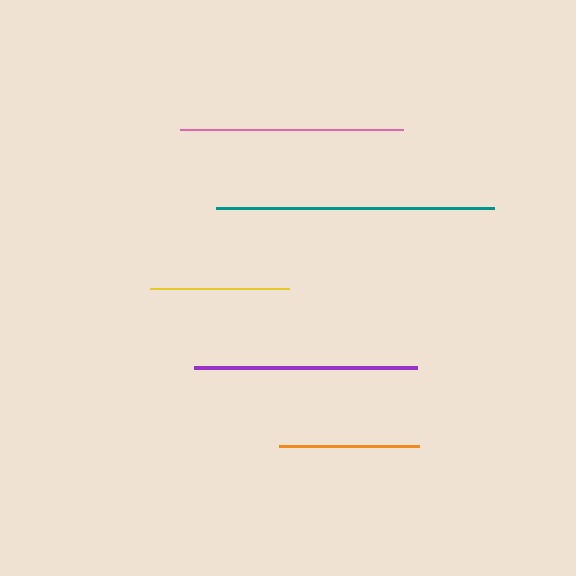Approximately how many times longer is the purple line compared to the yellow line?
The purple line is approximately 1.6 times the length of the yellow line.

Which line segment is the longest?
The teal line is the longest at approximately 278 pixels.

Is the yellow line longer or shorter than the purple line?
The purple line is longer than the yellow line.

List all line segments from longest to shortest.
From longest to shortest: teal, pink, purple, orange, yellow.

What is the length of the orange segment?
The orange segment is approximately 140 pixels long.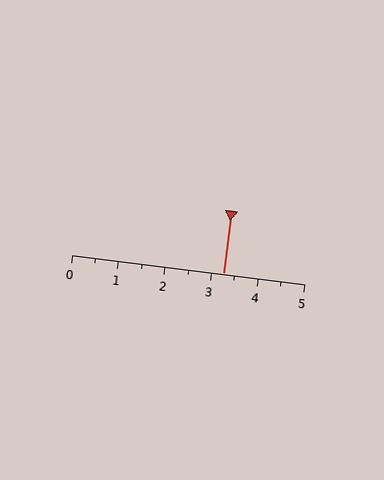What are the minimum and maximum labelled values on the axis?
The axis runs from 0 to 5.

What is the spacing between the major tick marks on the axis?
The major ticks are spaced 1 apart.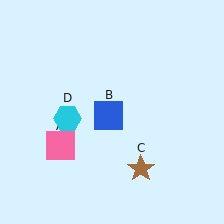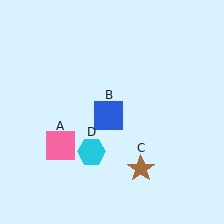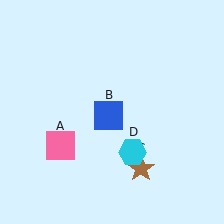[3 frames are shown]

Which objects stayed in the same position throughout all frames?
Pink square (object A) and blue square (object B) and brown star (object C) remained stationary.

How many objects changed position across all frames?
1 object changed position: cyan hexagon (object D).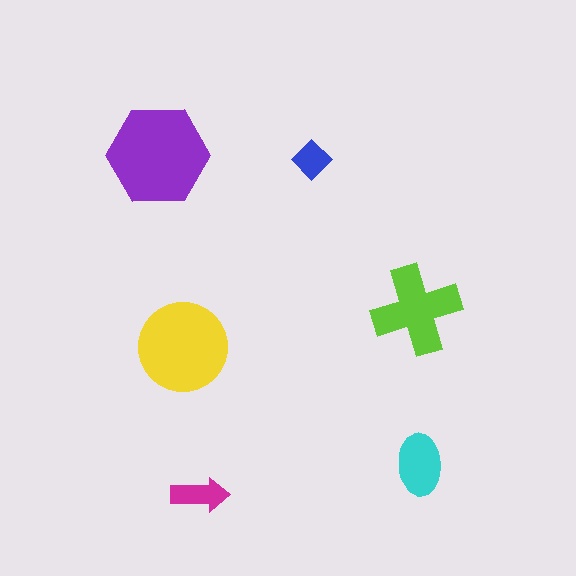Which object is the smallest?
The blue diamond.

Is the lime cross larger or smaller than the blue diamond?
Larger.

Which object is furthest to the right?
The cyan ellipse is rightmost.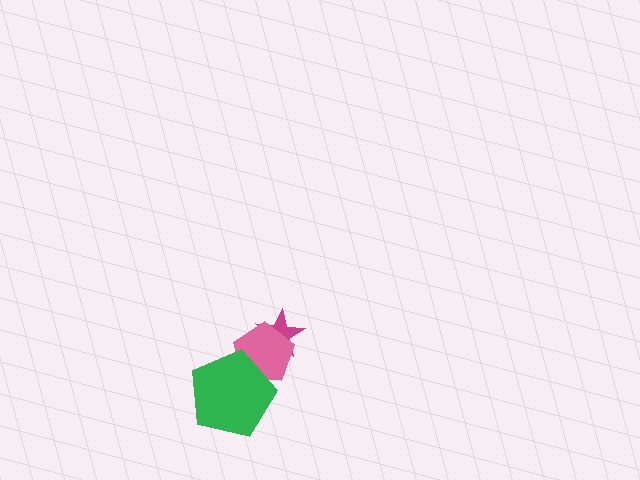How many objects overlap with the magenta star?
1 object overlaps with the magenta star.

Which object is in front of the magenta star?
The pink pentagon is in front of the magenta star.